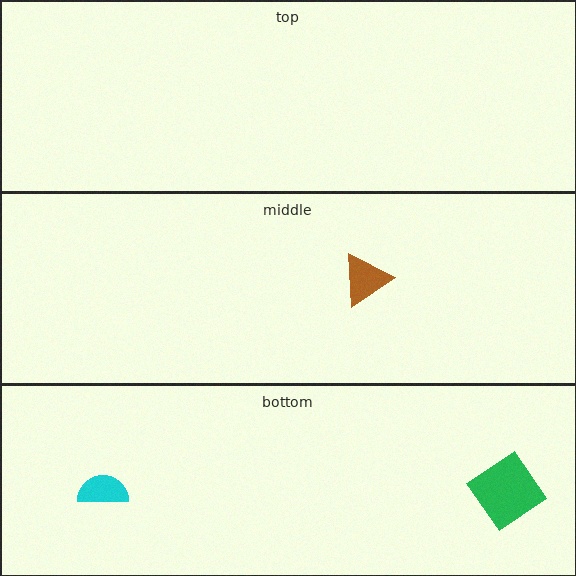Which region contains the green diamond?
The bottom region.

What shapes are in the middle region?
The brown triangle.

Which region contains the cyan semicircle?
The bottom region.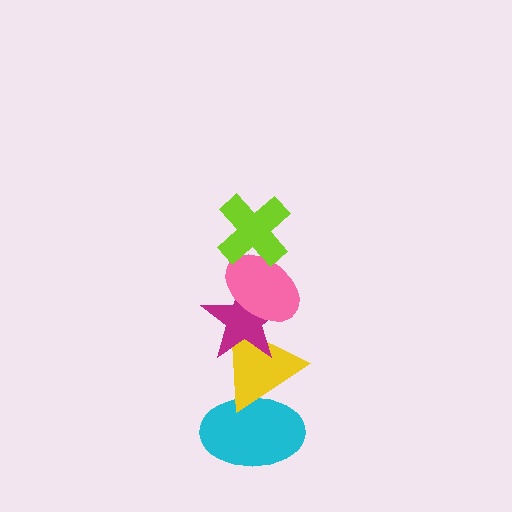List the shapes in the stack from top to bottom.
From top to bottom: the lime cross, the pink ellipse, the magenta star, the yellow triangle, the cyan ellipse.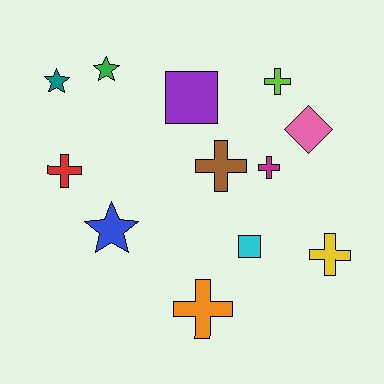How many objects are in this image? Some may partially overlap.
There are 12 objects.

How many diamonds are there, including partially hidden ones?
There is 1 diamond.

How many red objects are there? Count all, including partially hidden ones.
There is 1 red object.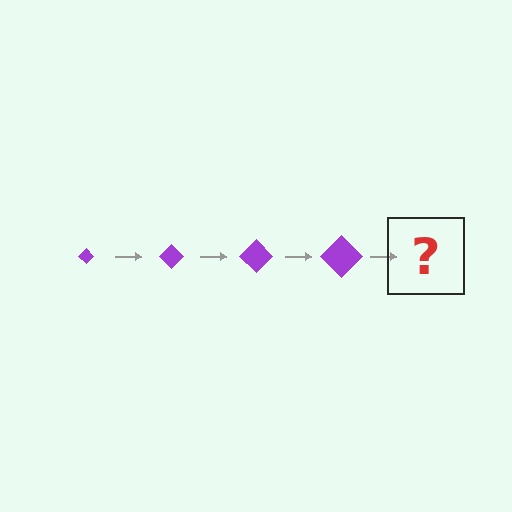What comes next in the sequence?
The next element should be a purple diamond, larger than the previous one.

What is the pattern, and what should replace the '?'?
The pattern is that the diamond gets progressively larger each step. The '?' should be a purple diamond, larger than the previous one.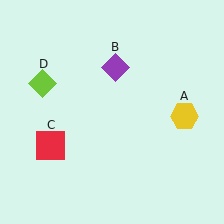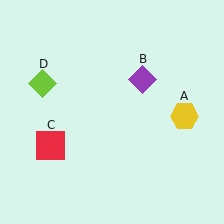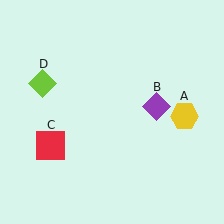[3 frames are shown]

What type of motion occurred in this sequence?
The purple diamond (object B) rotated clockwise around the center of the scene.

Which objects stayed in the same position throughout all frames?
Yellow hexagon (object A) and red square (object C) and lime diamond (object D) remained stationary.